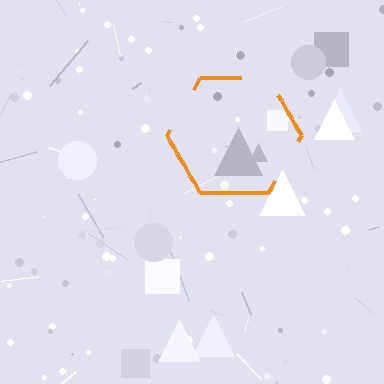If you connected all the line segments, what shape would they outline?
They would outline a hexagon.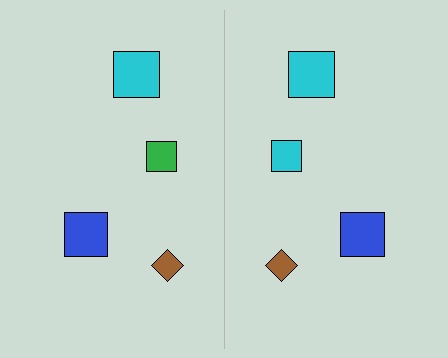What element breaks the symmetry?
The cyan square on the right side breaks the symmetry — its mirror counterpart is green.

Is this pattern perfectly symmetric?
No, the pattern is not perfectly symmetric. The cyan square on the right side breaks the symmetry — its mirror counterpart is green.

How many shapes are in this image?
There are 8 shapes in this image.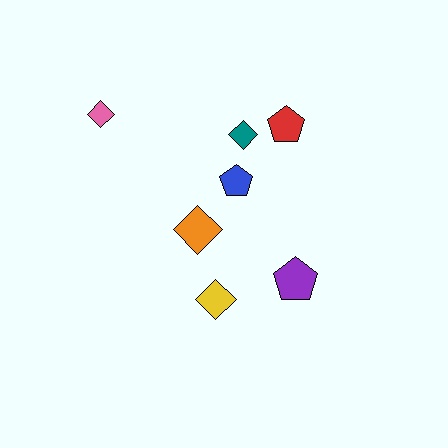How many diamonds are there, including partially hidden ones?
There are 4 diamonds.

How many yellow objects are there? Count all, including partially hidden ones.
There is 1 yellow object.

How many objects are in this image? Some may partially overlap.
There are 7 objects.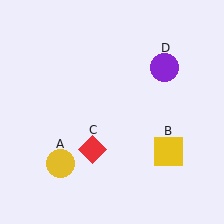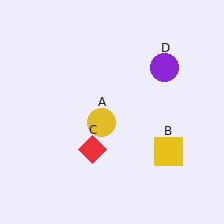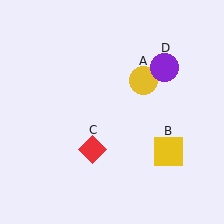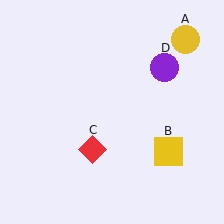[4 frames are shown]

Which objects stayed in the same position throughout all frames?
Yellow square (object B) and red diamond (object C) and purple circle (object D) remained stationary.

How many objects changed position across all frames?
1 object changed position: yellow circle (object A).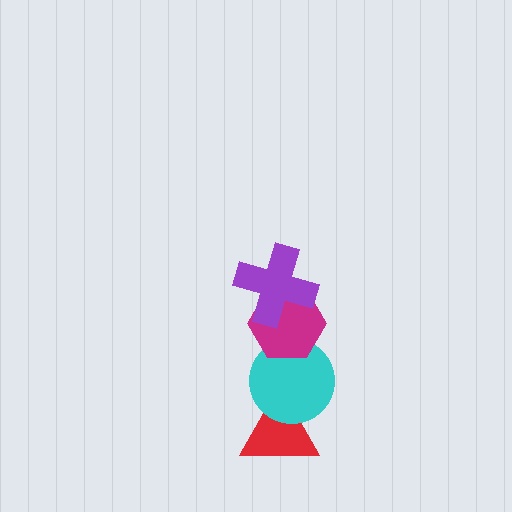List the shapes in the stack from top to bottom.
From top to bottom: the purple cross, the magenta hexagon, the cyan circle, the red triangle.